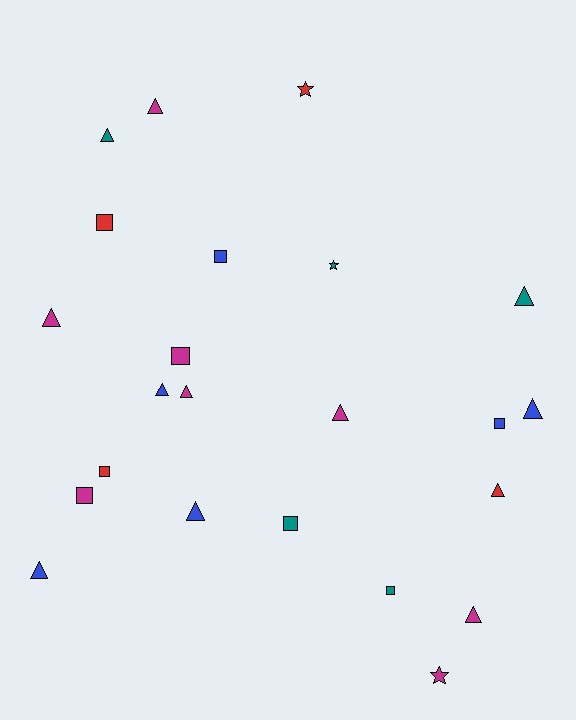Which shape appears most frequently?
Triangle, with 12 objects.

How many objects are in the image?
There are 23 objects.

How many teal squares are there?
There are 2 teal squares.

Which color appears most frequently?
Magenta, with 8 objects.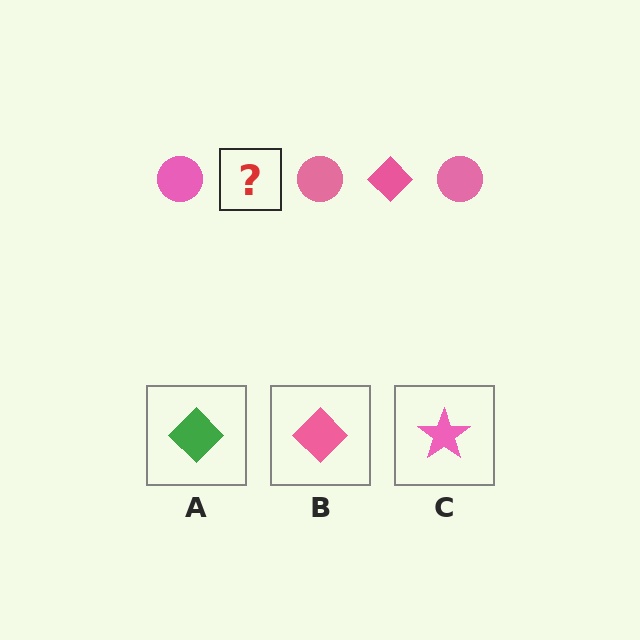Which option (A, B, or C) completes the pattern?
B.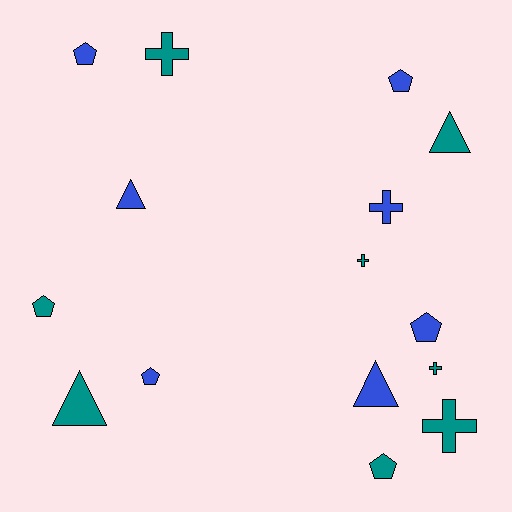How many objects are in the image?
There are 15 objects.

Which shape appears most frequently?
Pentagon, with 6 objects.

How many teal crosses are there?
There are 4 teal crosses.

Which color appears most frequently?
Teal, with 8 objects.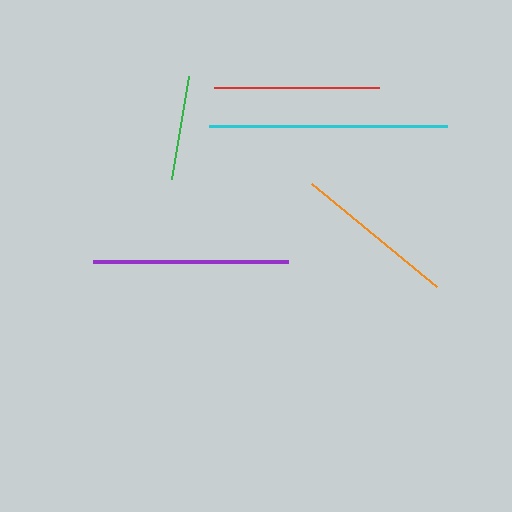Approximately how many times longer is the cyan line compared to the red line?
The cyan line is approximately 1.4 times the length of the red line.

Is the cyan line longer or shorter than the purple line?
The cyan line is longer than the purple line.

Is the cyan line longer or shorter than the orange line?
The cyan line is longer than the orange line.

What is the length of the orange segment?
The orange segment is approximately 162 pixels long.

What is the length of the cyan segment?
The cyan segment is approximately 238 pixels long.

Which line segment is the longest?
The cyan line is the longest at approximately 238 pixels.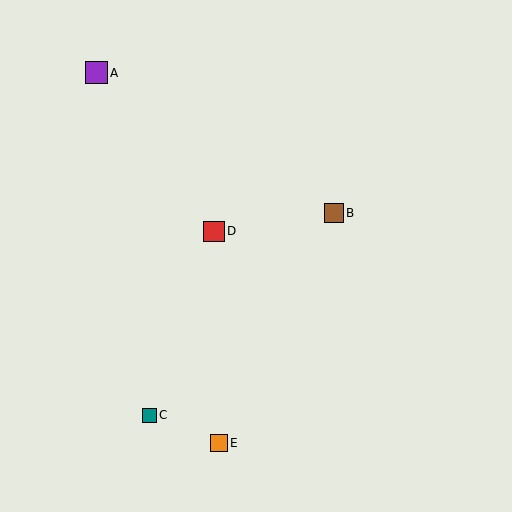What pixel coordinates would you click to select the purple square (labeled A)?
Click at (96, 73) to select the purple square A.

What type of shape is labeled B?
Shape B is a brown square.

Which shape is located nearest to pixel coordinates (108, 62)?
The purple square (labeled A) at (96, 73) is nearest to that location.